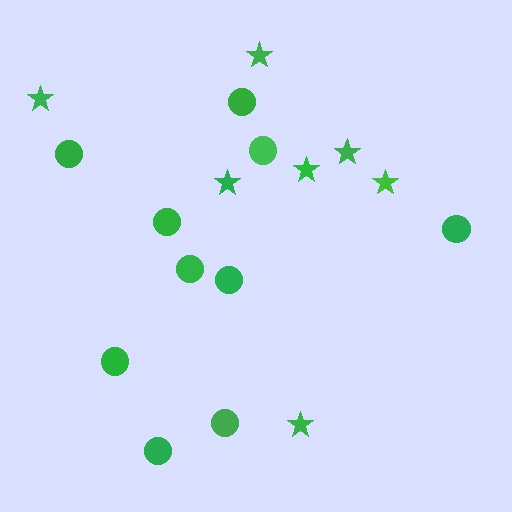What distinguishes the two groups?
There are 2 groups: one group of stars (7) and one group of circles (10).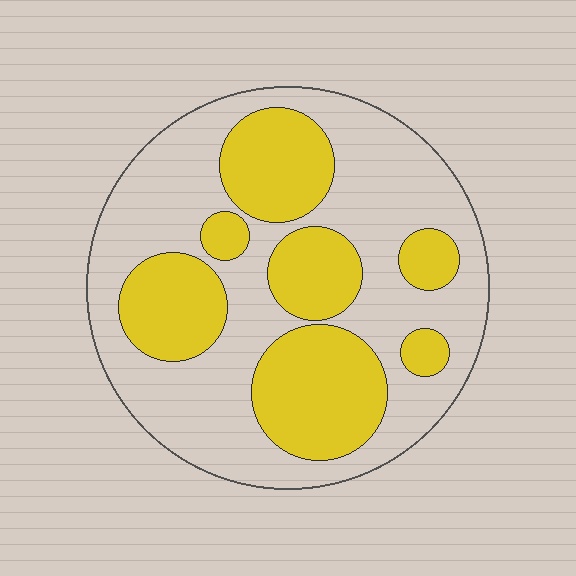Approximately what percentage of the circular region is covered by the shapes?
Approximately 40%.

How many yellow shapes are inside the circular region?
7.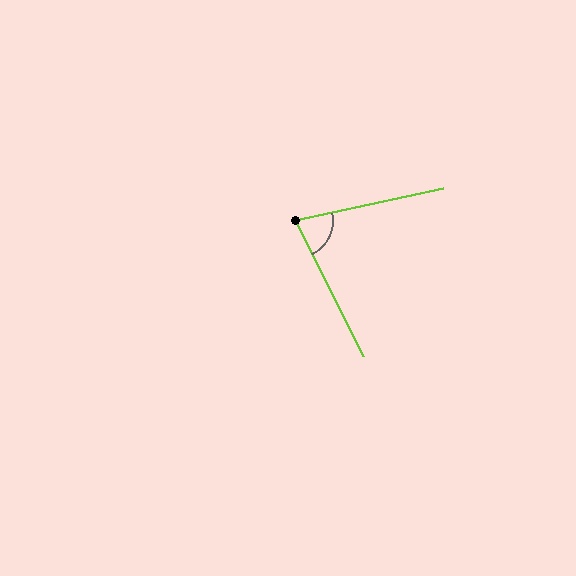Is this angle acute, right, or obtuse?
It is acute.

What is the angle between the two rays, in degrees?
Approximately 76 degrees.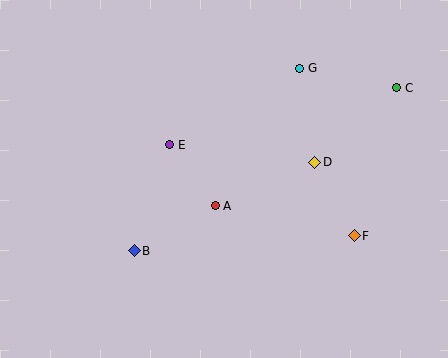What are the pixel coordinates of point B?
Point B is at (134, 251).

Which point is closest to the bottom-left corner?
Point B is closest to the bottom-left corner.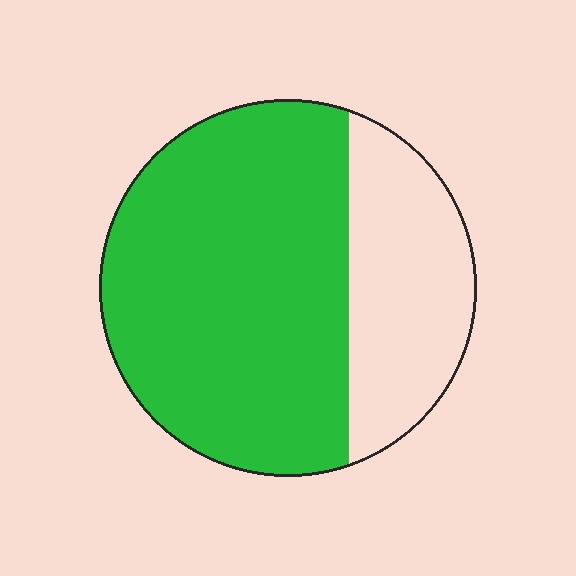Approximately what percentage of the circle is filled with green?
Approximately 70%.